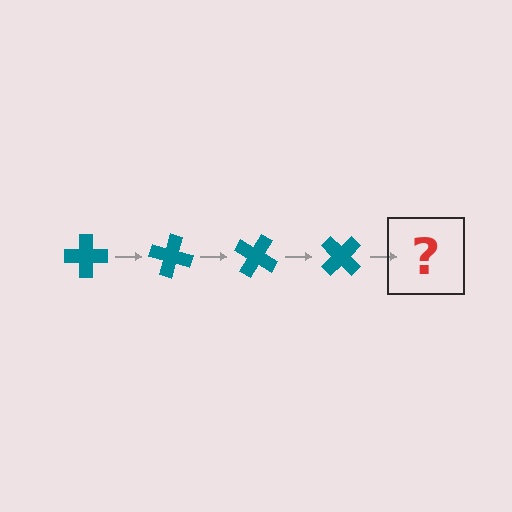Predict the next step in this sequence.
The next step is a teal cross rotated 60 degrees.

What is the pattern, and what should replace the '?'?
The pattern is that the cross rotates 15 degrees each step. The '?' should be a teal cross rotated 60 degrees.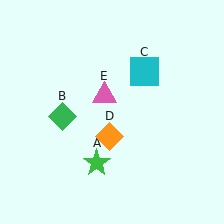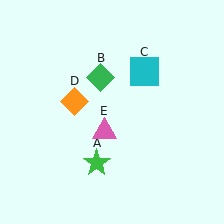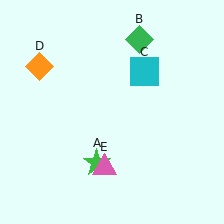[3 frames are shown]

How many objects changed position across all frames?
3 objects changed position: green diamond (object B), orange diamond (object D), pink triangle (object E).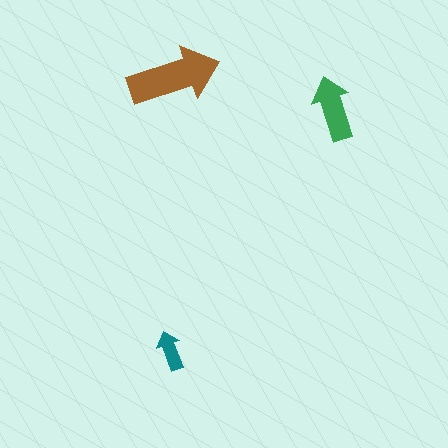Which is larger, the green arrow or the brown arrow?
The brown one.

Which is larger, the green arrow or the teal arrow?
The green one.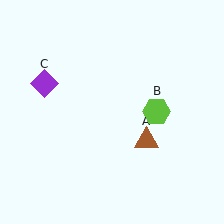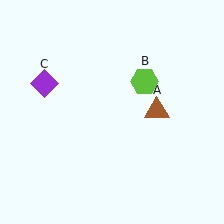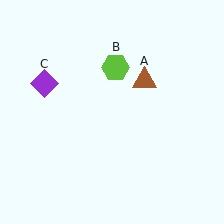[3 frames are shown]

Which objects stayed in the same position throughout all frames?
Purple diamond (object C) remained stationary.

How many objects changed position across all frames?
2 objects changed position: brown triangle (object A), lime hexagon (object B).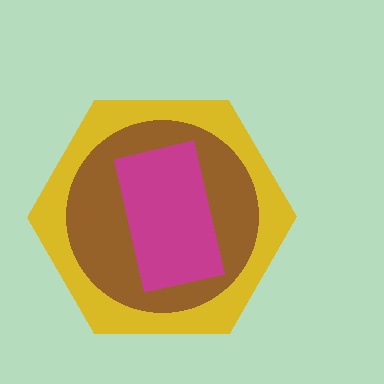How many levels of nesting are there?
3.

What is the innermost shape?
The magenta rectangle.